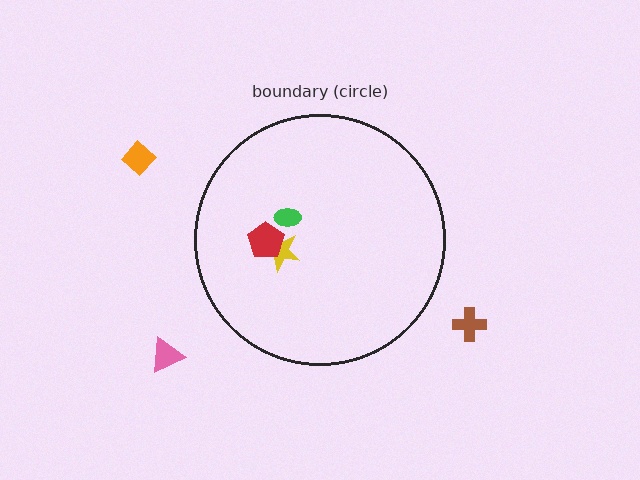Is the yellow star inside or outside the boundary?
Inside.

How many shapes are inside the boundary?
3 inside, 3 outside.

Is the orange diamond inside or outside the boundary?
Outside.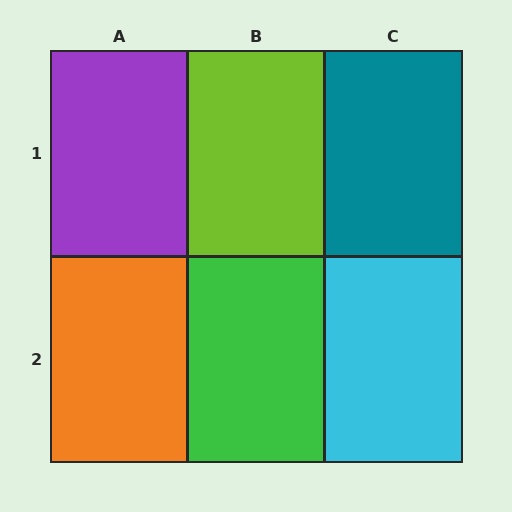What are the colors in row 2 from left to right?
Orange, green, cyan.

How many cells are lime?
1 cell is lime.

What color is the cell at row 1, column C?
Teal.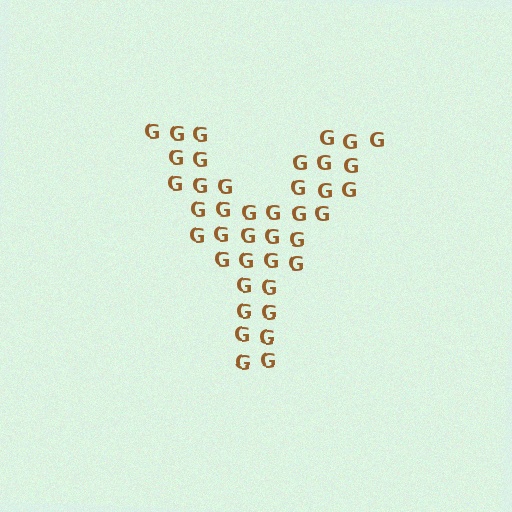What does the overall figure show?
The overall figure shows the letter Y.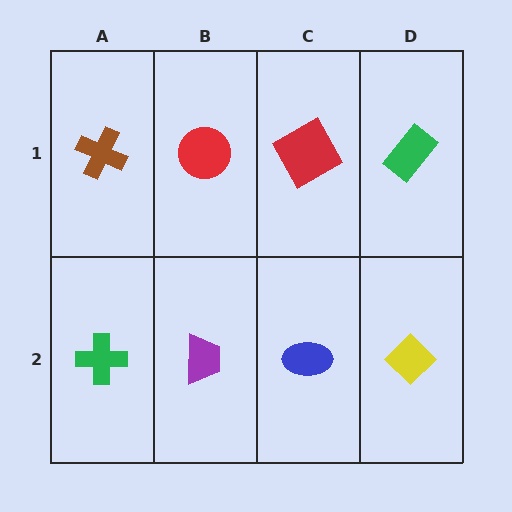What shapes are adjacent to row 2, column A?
A brown cross (row 1, column A), a purple trapezoid (row 2, column B).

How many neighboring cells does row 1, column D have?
2.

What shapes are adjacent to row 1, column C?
A blue ellipse (row 2, column C), a red circle (row 1, column B), a green rectangle (row 1, column D).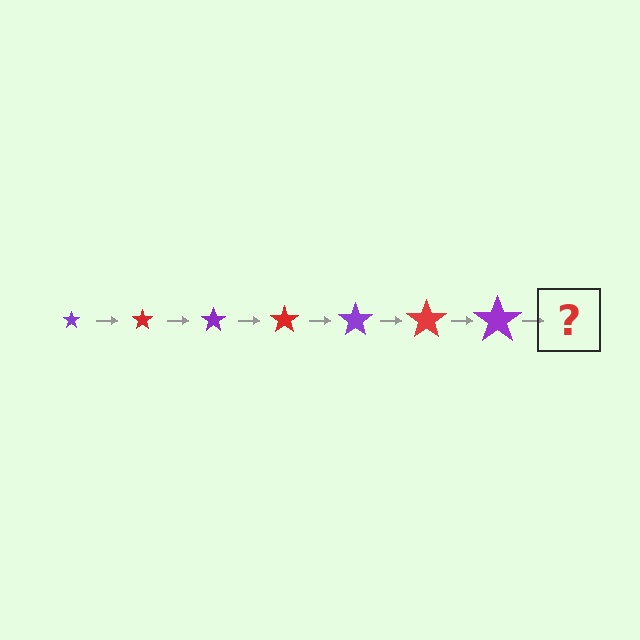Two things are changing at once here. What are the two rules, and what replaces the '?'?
The two rules are that the star grows larger each step and the color cycles through purple and red. The '?' should be a red star, larger than the previous one.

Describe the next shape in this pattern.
It should be a red star, larger than the previous one.